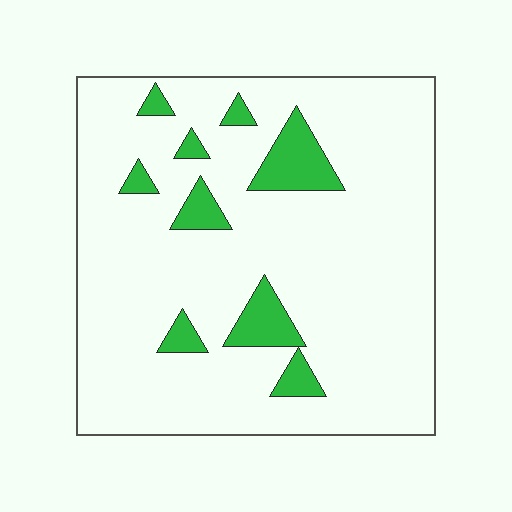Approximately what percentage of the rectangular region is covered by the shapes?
Approximately 10%.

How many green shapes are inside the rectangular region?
9.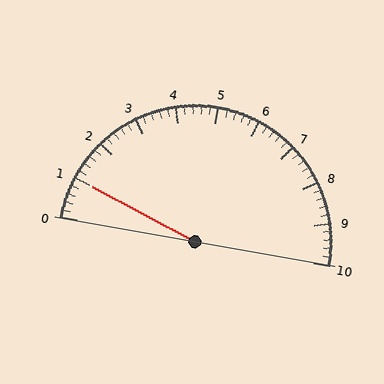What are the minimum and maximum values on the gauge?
The gauge ranges from 0 to 10.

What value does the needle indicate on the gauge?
The needle indicates approximately 1.0.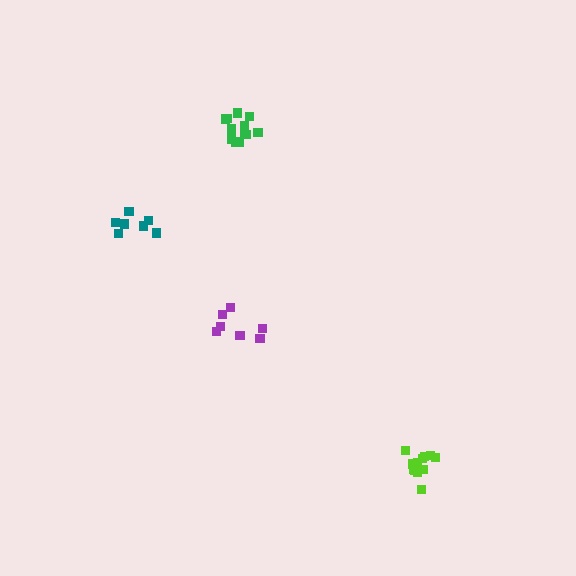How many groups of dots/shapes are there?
There are 4 groups.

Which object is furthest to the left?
The teal cluster is leftmost.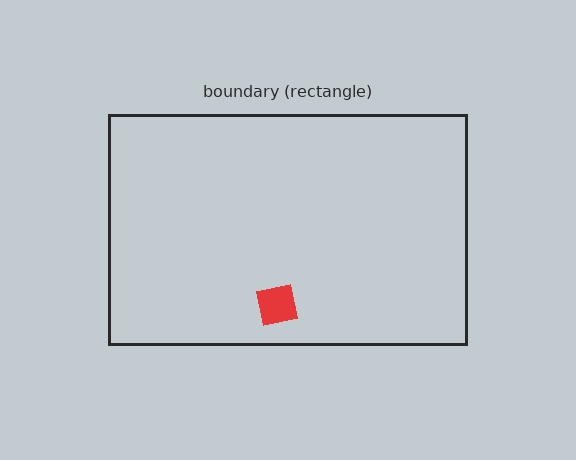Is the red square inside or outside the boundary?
Inside.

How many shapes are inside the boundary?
1 inside, 0 outside.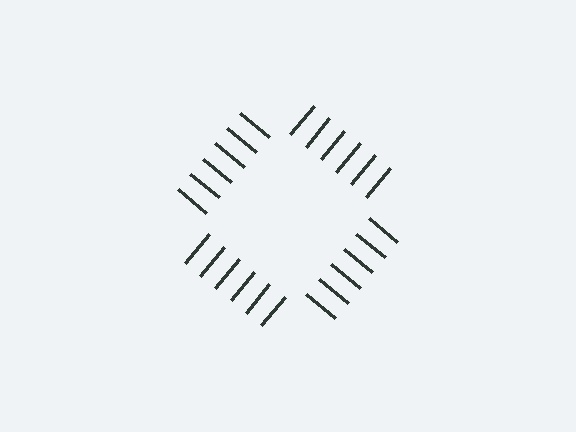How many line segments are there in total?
24 — 6 along each of the 4 edges.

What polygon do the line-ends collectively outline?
An illusory square — the line segments terminate on its edges but no continuous stroke is drawn.